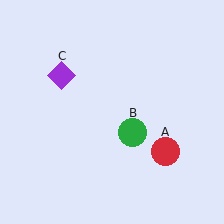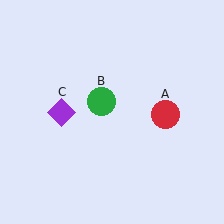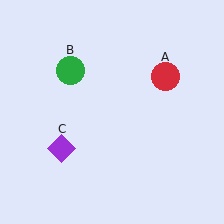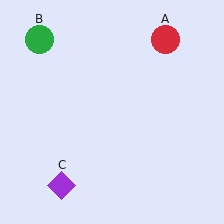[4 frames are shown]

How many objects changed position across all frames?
3 objects changed position: red circle (object A), green circle (object B), purple diamond (object C).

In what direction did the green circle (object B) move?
The green circle (object B) moved up and to the left.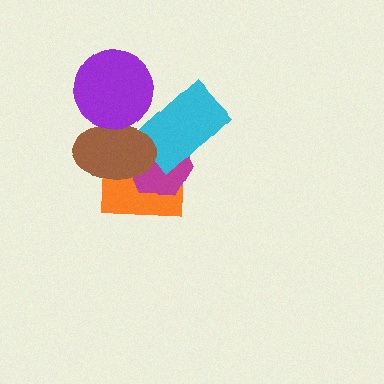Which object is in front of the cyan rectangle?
The brown ellipse is in front of the cyan rectangle.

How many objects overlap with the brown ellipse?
4 objects overlap with the brown ellipse.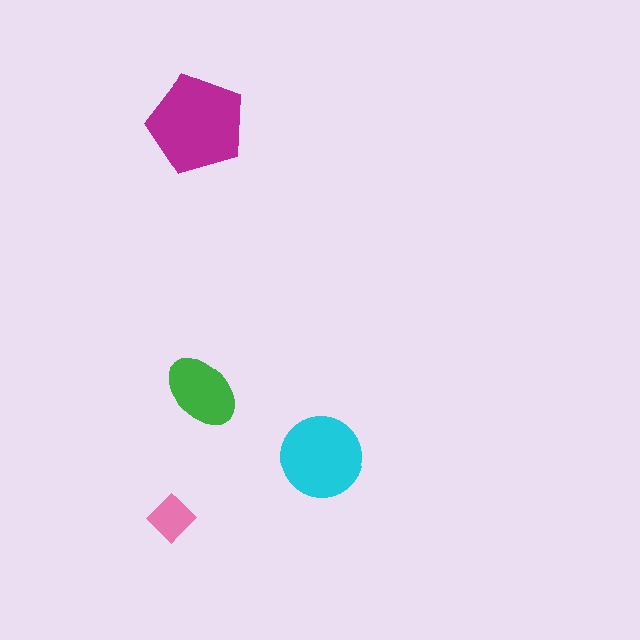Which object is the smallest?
The pink diamond.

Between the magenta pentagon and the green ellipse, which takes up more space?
The magenta pentagon.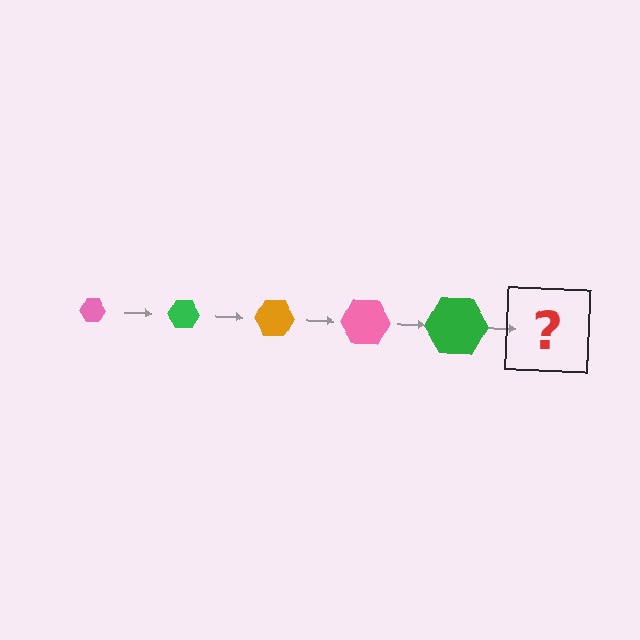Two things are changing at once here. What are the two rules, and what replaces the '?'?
The two rules are that the hexagon grows larger each step and the color cycles through pink, green, and orange. The '?' should be an orange hexagon, larger than the previous one.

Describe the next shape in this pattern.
It should be an orange hexagon, larger than the previous one.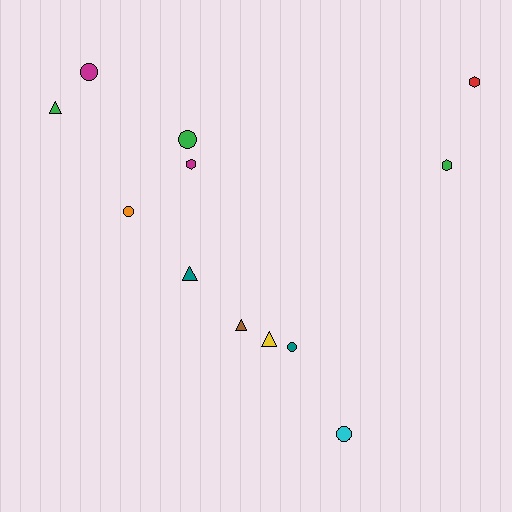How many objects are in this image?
There are 12 objects.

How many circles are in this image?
There are 5 circles.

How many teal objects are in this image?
There are 2 teal objects.